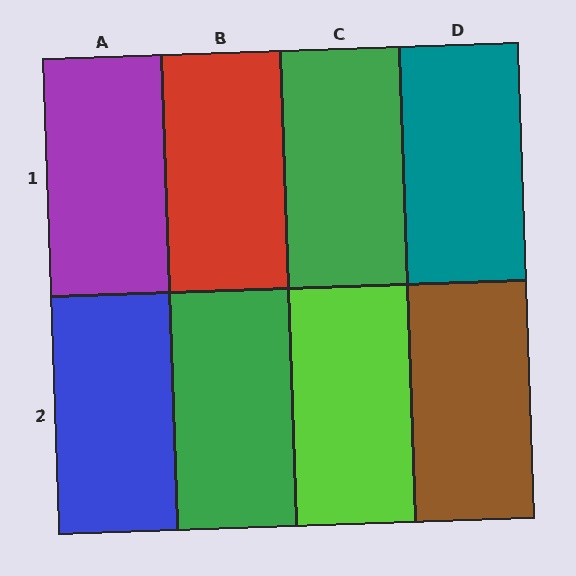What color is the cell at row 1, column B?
Red.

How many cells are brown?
1 cell is brown.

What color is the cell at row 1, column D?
Teal.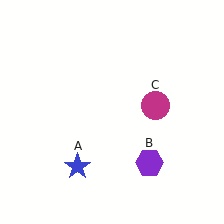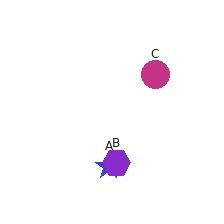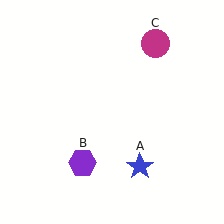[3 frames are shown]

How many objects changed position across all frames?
3 objects changed position: blue star (object A), purple hexagon (object B), magenta circle (object C).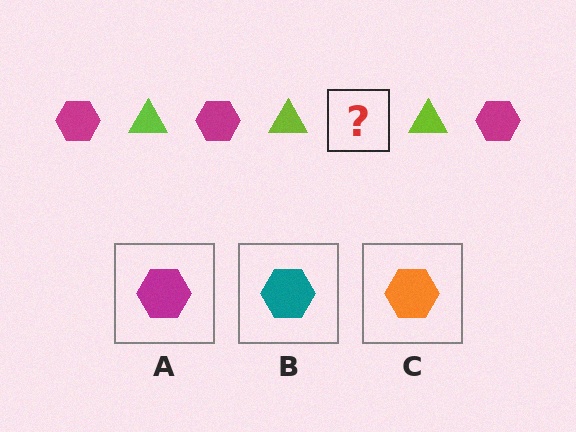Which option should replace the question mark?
Option A.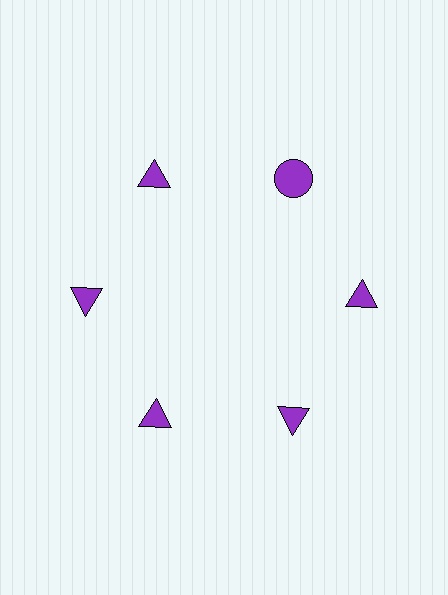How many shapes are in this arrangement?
There are 6 shapes arranged in a ring pattern.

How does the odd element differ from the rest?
It has a different shape: circle instead of triangle.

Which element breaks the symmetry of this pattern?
The purple circle at roughly the 1 o'clock position breaks the symmetry. All other shapes are purple triangles.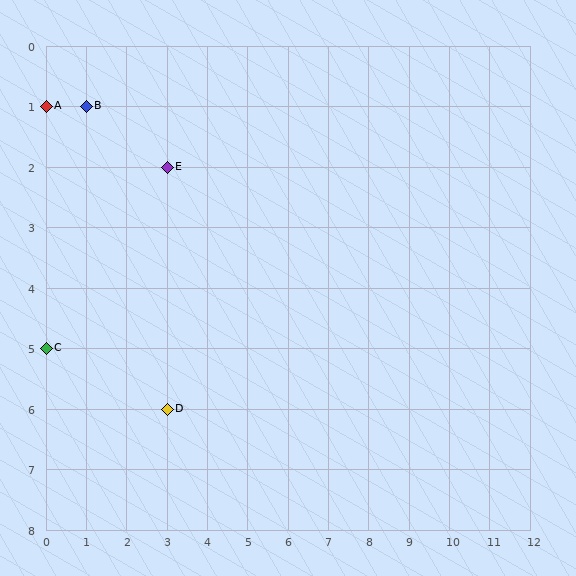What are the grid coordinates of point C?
Point C is at grid coordinates (0, 5).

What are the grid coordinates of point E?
Point E is at grid coordinates (3, 2).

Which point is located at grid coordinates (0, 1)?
Point A is at (0, 1).